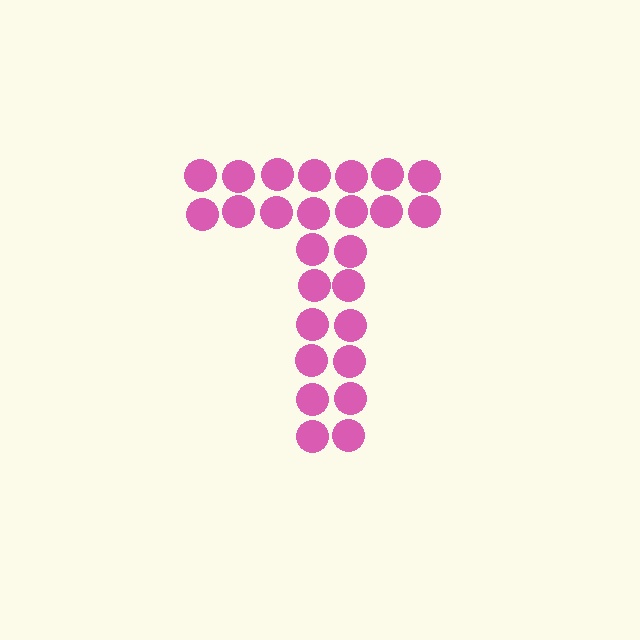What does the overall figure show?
The overall figure shows the letter T.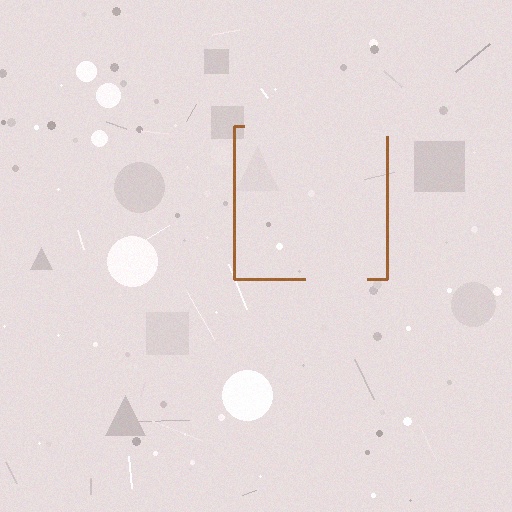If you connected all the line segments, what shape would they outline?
They would outline a square.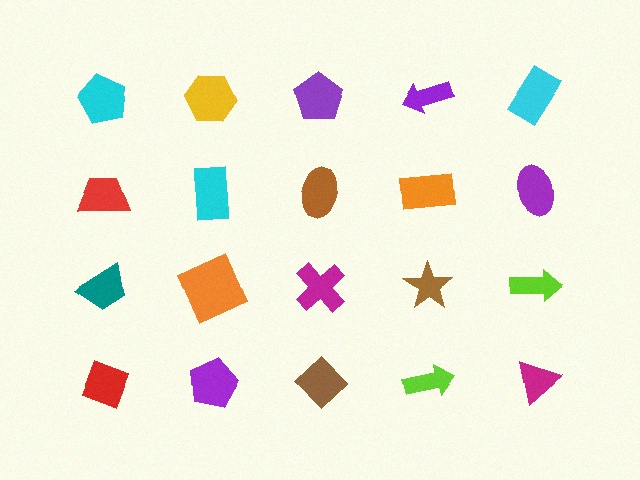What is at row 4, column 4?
A lime arrow.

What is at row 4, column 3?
A brown diamond.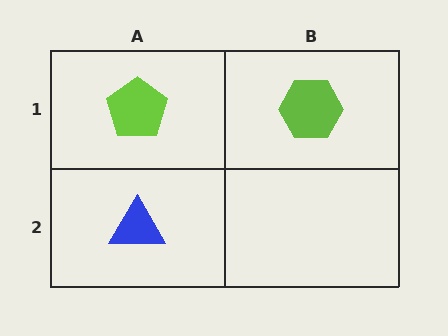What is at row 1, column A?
A lime pentagon.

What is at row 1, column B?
A lime hexagon.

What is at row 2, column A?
A blue triangle.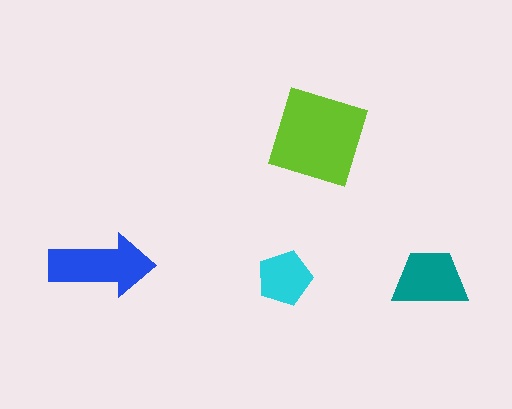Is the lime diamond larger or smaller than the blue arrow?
Larger.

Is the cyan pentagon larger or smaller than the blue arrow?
Smaller.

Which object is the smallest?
The cyan pentagon.